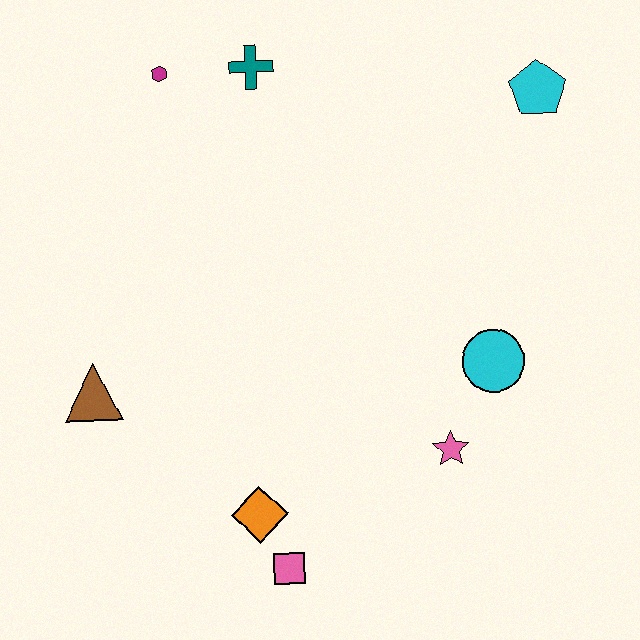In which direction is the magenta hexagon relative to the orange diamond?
The magenta hexagon is above the orange diamond.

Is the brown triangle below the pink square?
No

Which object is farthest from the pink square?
The cyan pentagon is farthest from the pink square.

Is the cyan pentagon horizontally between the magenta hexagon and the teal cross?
No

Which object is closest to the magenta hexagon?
The teal cross is closest to the magenta hexagon.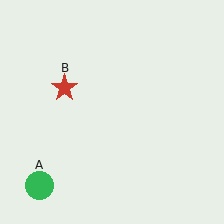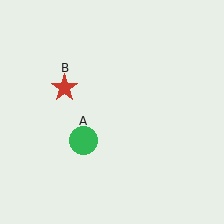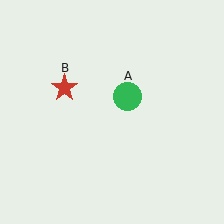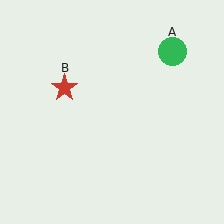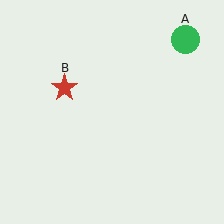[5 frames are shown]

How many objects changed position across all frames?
1 object changed position: green circle (object A).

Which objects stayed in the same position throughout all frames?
Red star (object B) remained stationary.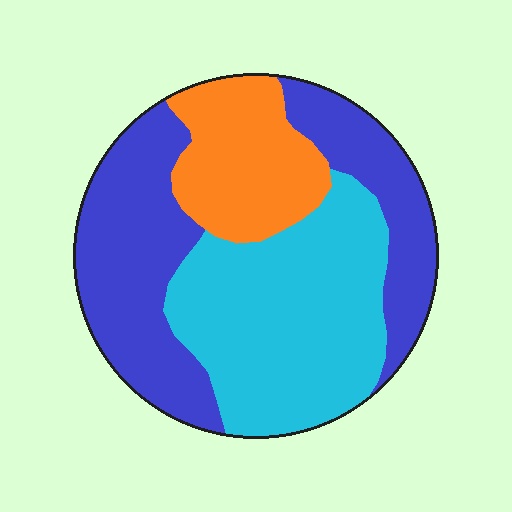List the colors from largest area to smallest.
From largest to smallest: blue, cyan, orange.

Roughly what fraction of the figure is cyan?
Cyan covers 39% of the figure.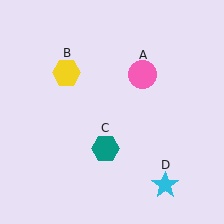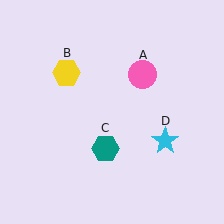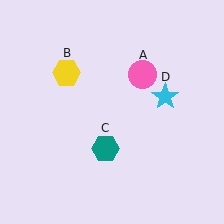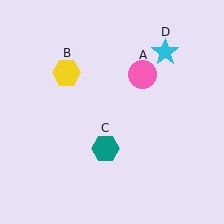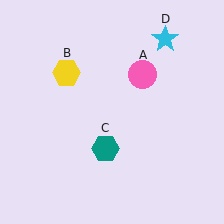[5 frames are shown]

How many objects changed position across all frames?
1 object changed position: cyan star (object D).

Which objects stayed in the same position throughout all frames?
Pink circle (object A) and yellow hexagon (object B) and teal hexagon (object C) remained stationary.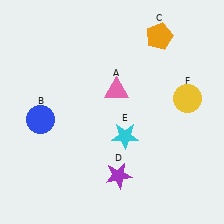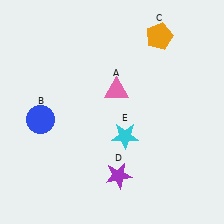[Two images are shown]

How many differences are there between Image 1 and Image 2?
There is 1 difference between the two images.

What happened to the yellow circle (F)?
The yellow circle (F) was removed in Image 2. It was in the top-right area of Image 1.